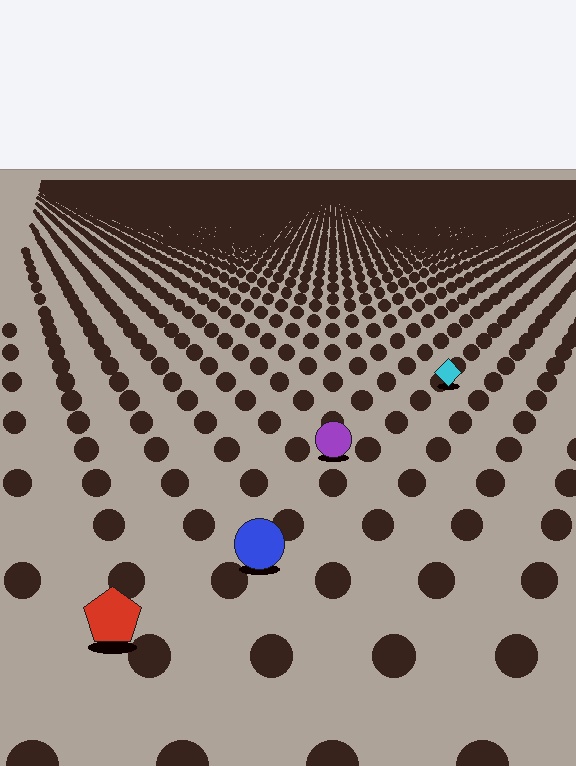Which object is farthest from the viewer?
The cyan diamond is farthest from the viewer. It appears smaller and the ground texture around it is denser.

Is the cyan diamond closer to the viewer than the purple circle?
No. The purple circle is closer — you can tell from the texture gradient: the ground texture is coarser near it.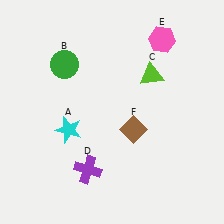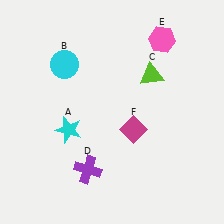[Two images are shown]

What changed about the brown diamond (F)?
In Image 1, F is brown. In Image 2, it changed to magenta.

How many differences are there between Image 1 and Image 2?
There are 2 differences between the two images.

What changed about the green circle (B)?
In Image 1, B is green. In Image 2, it changed to cyan.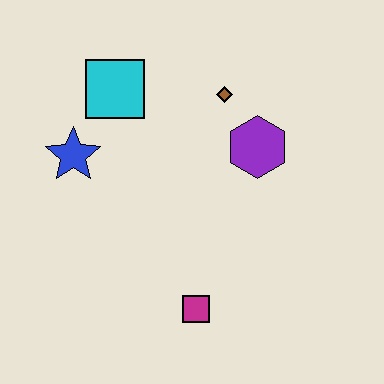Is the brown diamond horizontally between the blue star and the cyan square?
No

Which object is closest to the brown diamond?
The purple hexagon is closest to the brown diamond.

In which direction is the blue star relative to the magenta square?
The blue star is above the magenta square.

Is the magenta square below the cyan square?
Yes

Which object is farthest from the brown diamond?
The magenta square is farthest from the brown diamond.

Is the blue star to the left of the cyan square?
Yes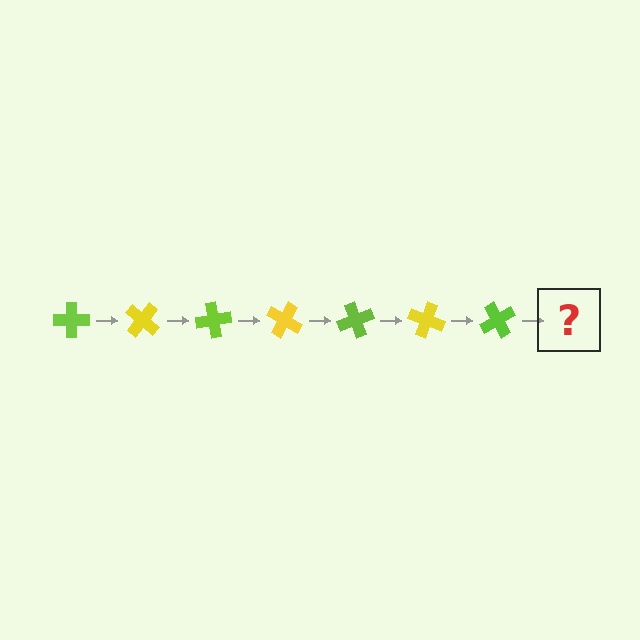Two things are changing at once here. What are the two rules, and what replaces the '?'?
The two rules are that it rotates 40 degrees each step and the color cycles through lime and yellow. The '?' should be a yellow cross, rotated 280 degrees from the start.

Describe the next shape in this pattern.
It should be a yellow cross, rotated 280 degrees from the start.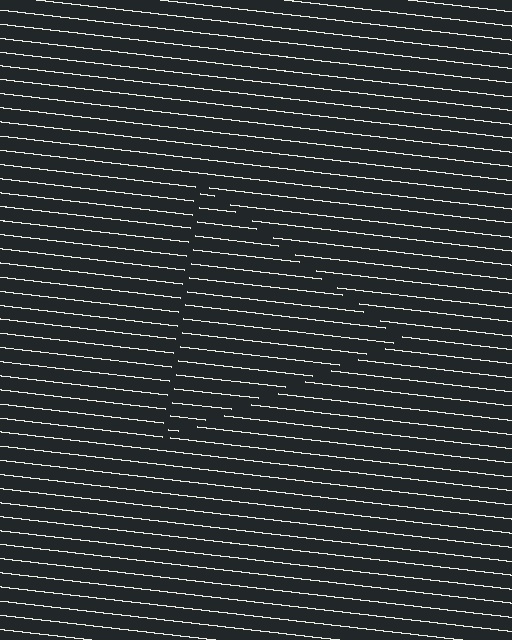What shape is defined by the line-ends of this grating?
An illusory triangle. The interior of the shape contains the same grating, shifted by half a period — the contour is defined by the phase discontinuity where line-ends from the inner and outer gratings abut.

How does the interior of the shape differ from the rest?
The interior of the shape contains the same grating, shifted by half a period — the contour is defined by the phase discontinuity where line-ends from the inner and outer gratings abut.